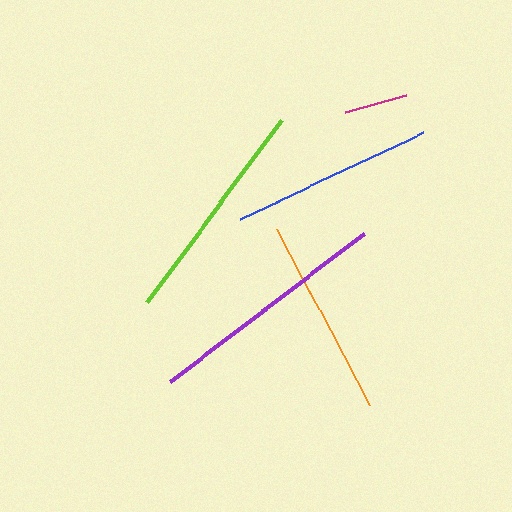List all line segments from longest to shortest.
From longest to shortest: purple, lime, blue, orange, magenta.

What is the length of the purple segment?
The purple segment is approximately 244 pixels long.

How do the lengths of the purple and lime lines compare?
The purple and lime lines are approximately the same length.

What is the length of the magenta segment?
The magenta segment is approximately 63 pixels long.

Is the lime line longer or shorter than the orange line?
The lime line is longer than the orange line.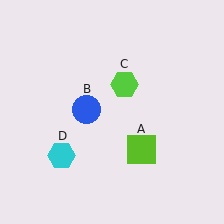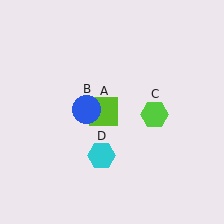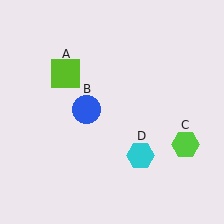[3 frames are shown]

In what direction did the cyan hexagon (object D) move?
The cyan hexagon (object D) moved right.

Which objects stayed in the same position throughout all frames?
Blue circle (object B) remained stationary.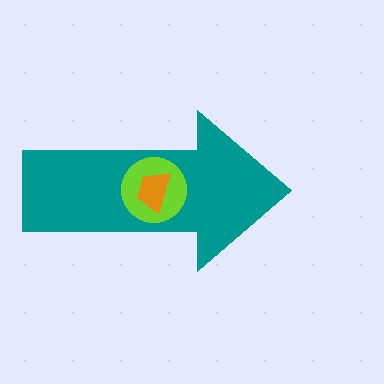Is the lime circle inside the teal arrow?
Yes.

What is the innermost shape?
The orange trapezoid.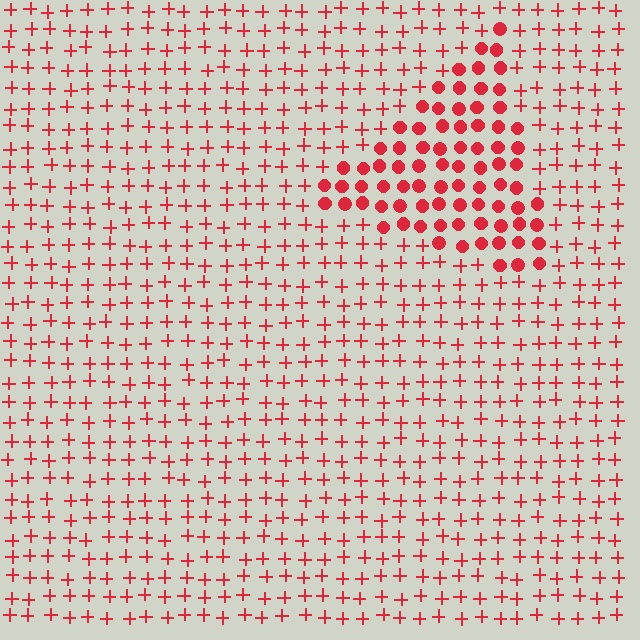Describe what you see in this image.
The image is filled with small red elements arranged in a uniform grid. A triangle-shaped region contains circles, while the surrounding area contains plus signs. The boundary is defined purely by the change in element shape.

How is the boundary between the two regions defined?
The boundary is defined by a change in element shape: circles inside vs. plus signs outside. All elements share the same color and spacing.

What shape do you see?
I see a triangle.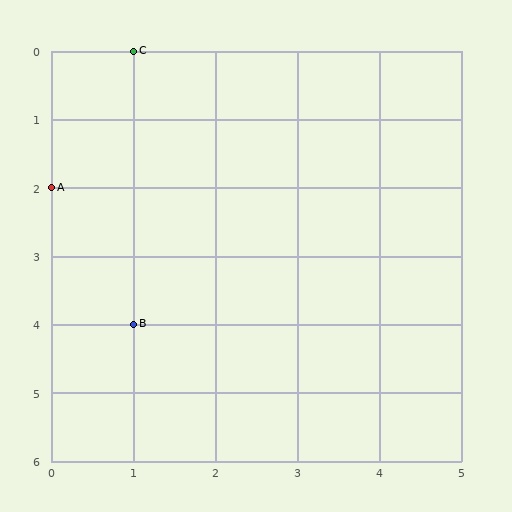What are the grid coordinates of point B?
Point B is at grid coordinates (1, 4).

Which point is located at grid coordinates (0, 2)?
Point A is at (0, 2).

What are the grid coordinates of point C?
Point C is at grid coordinates (1, 0).